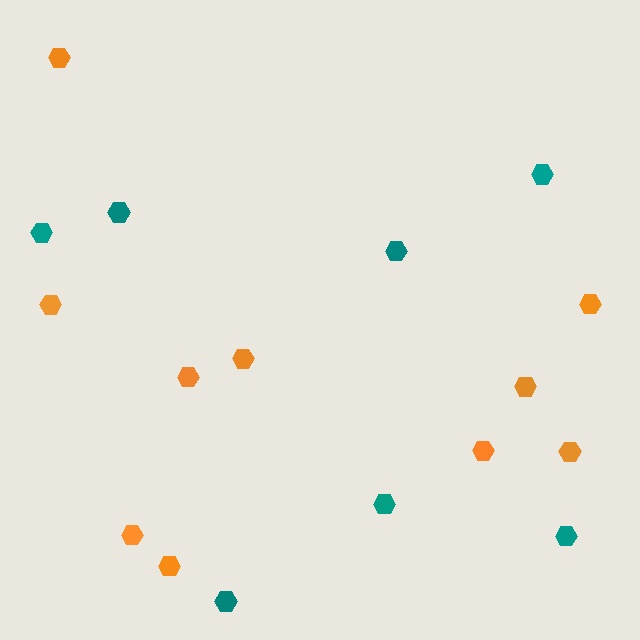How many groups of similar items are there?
There are 2 groups: one group of orange hexagons (10) and one group of teal hexagons (7).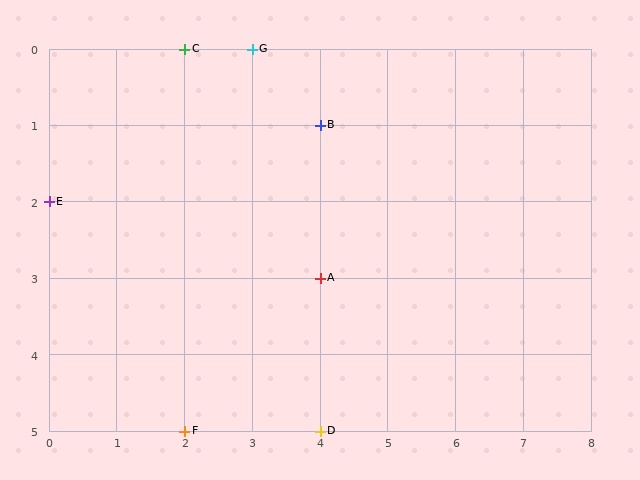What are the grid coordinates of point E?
Point E is at grid coordinates (0, 2).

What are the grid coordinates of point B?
Point B is at grid coordinates (4, 1).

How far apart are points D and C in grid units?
Points D and C are 2 columns and 5 rows apart (about 5.4 grid units diagonally).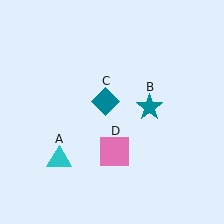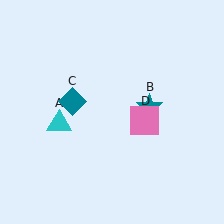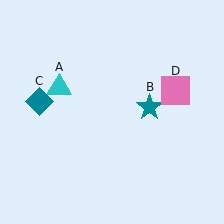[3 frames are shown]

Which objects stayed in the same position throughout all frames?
Teal star (object B) remained stationary.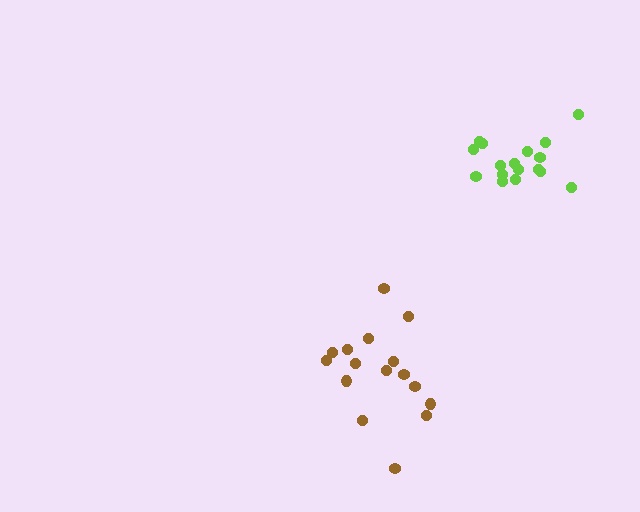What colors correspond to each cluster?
The clusters are colored: brown, lime.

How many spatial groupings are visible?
There are 2 spatial groupings.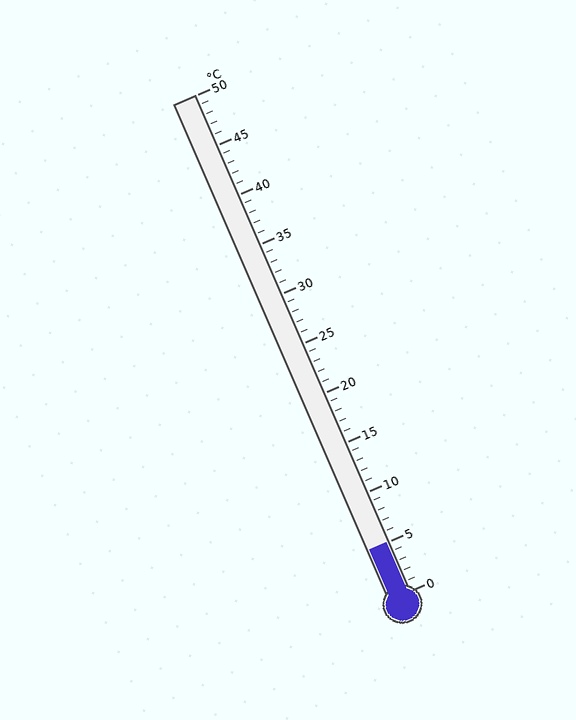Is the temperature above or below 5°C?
The temperature is at 5°C.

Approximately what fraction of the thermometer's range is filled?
The thermometer is filled to approximately 10% of its range.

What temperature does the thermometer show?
The thermometer shows approximately 5°C.